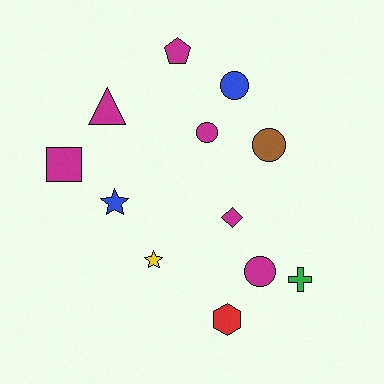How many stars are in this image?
There are 2 stars.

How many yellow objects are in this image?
There is 1 yellow object.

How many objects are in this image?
There are 12 objects.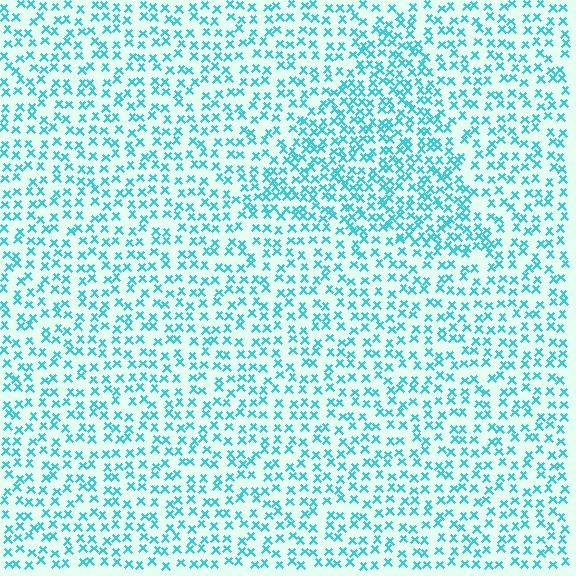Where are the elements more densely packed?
The elements are more densely packed inside the triangle boundary.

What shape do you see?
I see a triangle.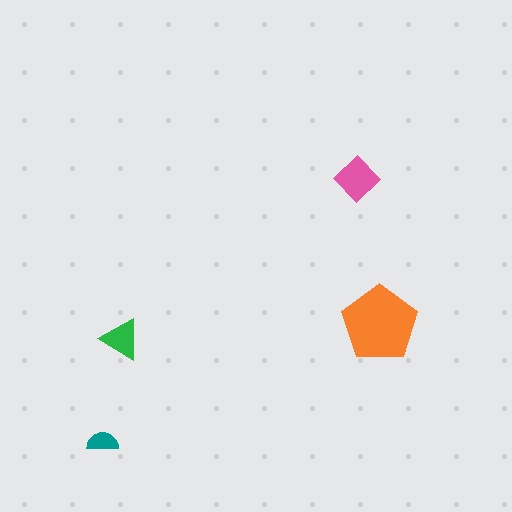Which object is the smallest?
The teal semicircle.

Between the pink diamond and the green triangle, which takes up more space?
The pink diamond.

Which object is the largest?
The orange pentagon.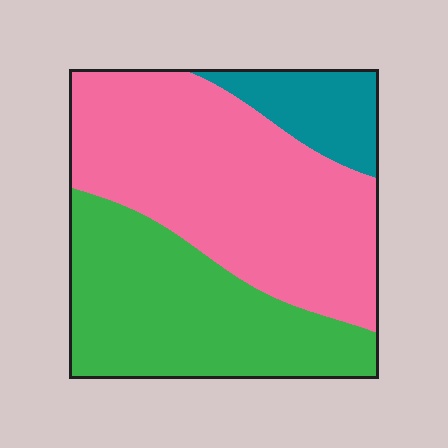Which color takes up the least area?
Teal, at roughly 10%.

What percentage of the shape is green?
Green covers 37% of the shape.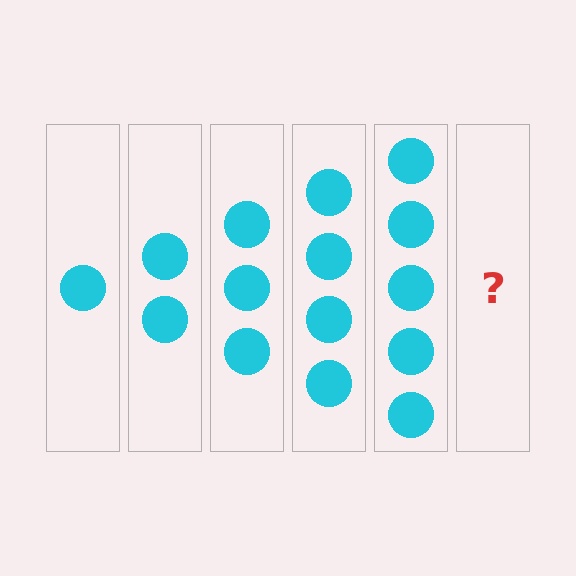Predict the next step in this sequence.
The next step is 6 circles.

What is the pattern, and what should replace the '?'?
The pattern is that each step adds one more circle. The '?' should be 6 circles.